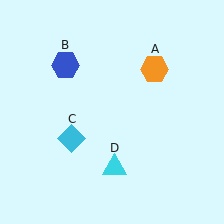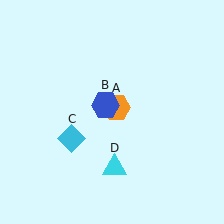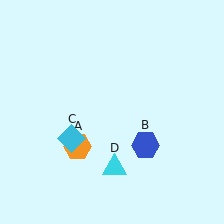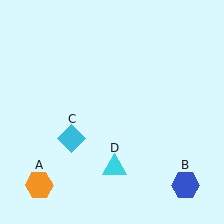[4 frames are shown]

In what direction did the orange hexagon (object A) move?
The orange hexagon (object A) moved down and to the left.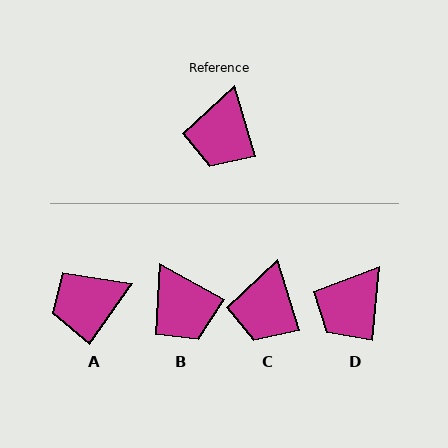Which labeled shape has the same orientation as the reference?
C.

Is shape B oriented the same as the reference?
No, it is off by about 44 degrees.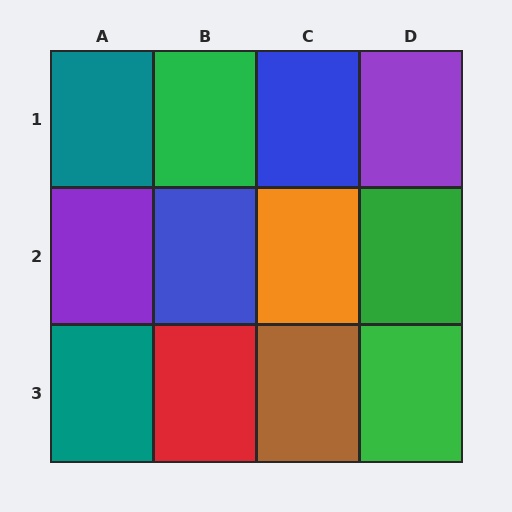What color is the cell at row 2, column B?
Blue.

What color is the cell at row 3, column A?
Teal.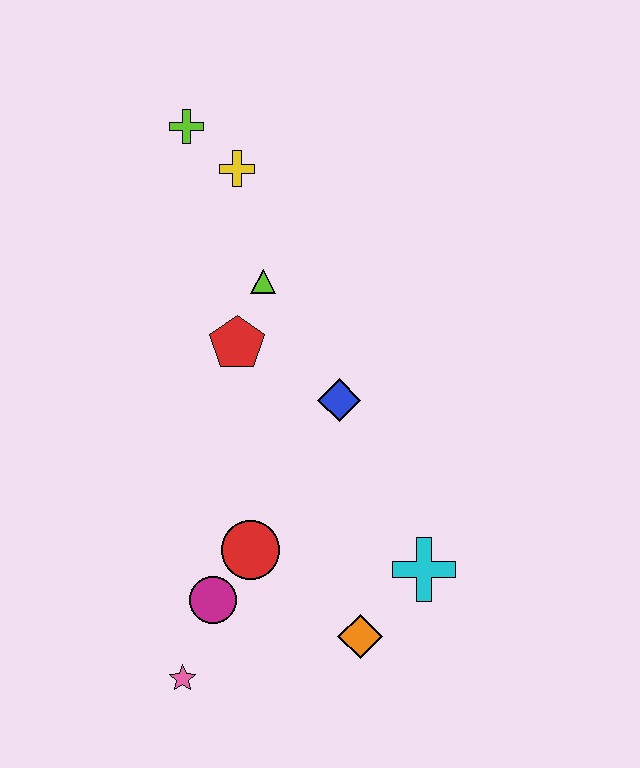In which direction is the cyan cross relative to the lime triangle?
The cyan cross is below the lime triangle.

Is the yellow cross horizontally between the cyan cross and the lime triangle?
No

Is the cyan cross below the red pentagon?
Yes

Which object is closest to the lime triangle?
The red pentagon is closest to the lime triangle.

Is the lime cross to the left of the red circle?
Yes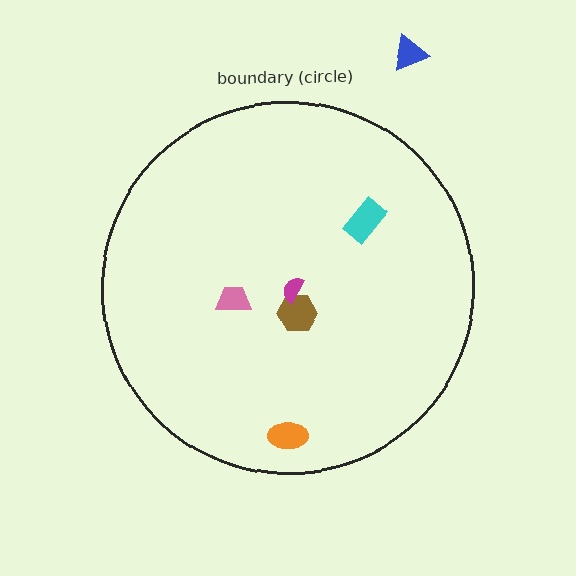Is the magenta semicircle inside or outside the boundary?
Inside.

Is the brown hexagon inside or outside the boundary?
Inside.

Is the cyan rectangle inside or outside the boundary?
Inside.